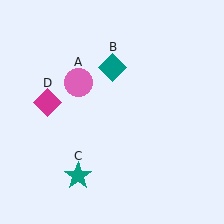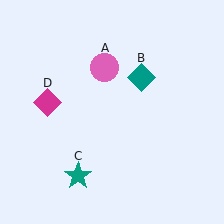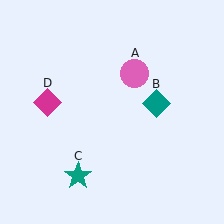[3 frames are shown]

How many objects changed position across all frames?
2 objects changed position: pink circle (object A), teal diamond (object B).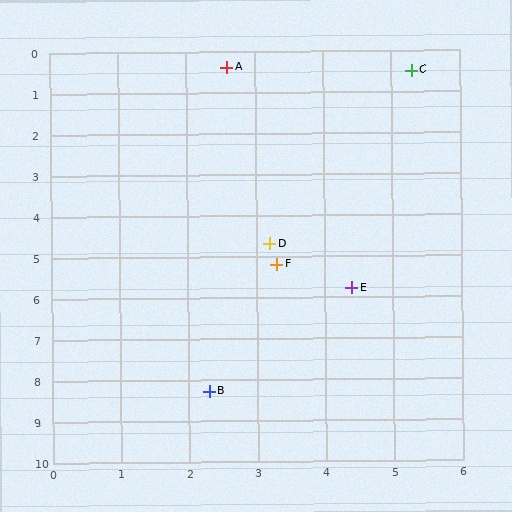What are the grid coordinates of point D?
Point D is at approximately (3.2, 4.7).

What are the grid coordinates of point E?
Point E is at approximately (4.4, 5.8).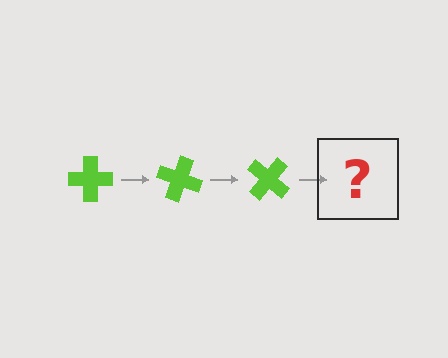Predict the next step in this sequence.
The next step is a lime cross rotated 60 degrees.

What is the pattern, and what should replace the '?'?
The pattern is that the cross rotates 20 degrees each step. The '?' should be a lime cross rotated 60 degrees.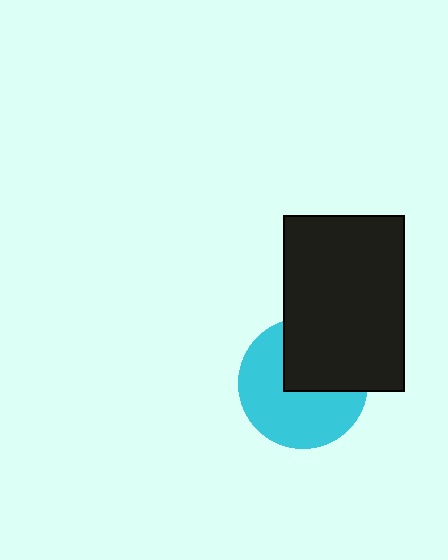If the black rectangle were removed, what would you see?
You would see the complete cyan circle.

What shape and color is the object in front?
The object in front is a black rectangle.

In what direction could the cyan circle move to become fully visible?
The cyan circle could move toward the lower-left. That would shift it out from behind the black rectangle entirely.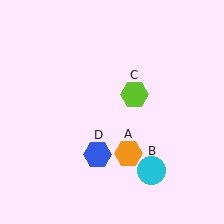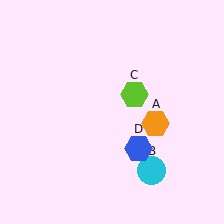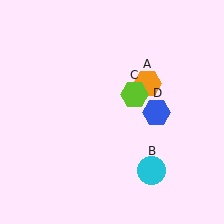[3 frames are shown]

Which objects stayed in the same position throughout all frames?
Cyan circle (object B) and lime hexagon (object C) remained stationary.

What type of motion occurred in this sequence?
The orange hexagon (object A), blue hexagon (object D) rotated counterclockwise around the center of the scene.